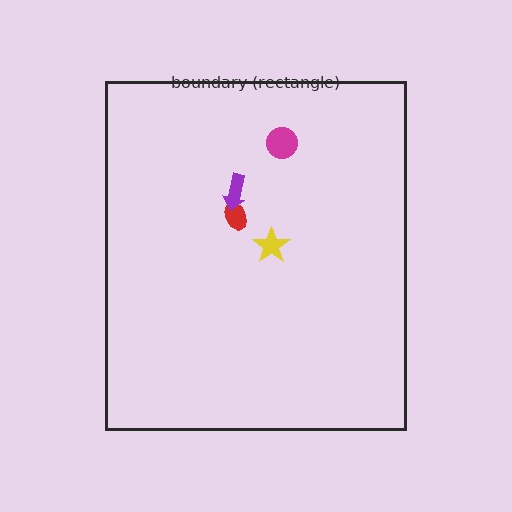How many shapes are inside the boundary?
4 inside, 0 outside.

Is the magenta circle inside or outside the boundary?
Inside.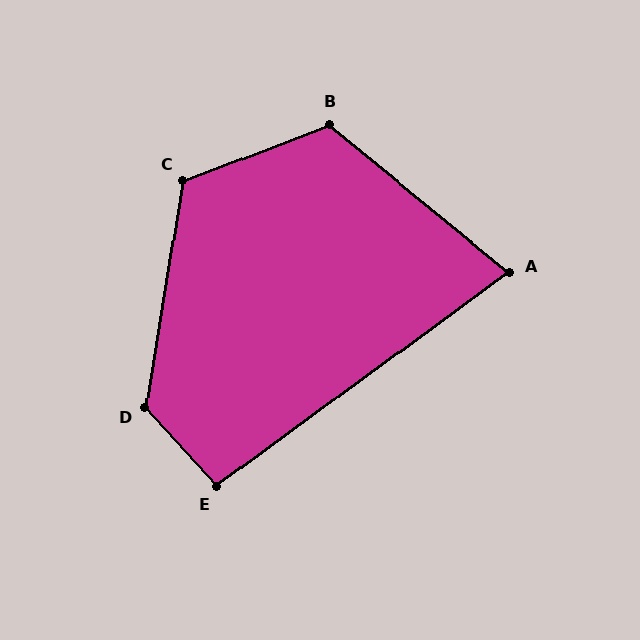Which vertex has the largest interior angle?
D, at approximately 128 degrees.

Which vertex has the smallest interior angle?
A, at approximately 76 degrees.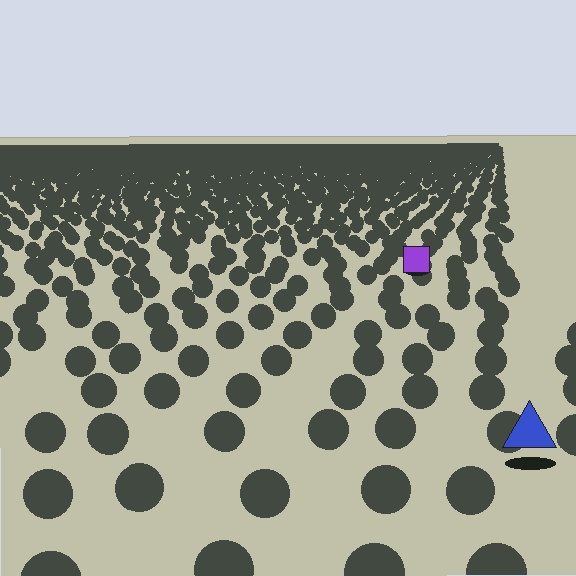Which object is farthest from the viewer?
The purple square is farthest from the viewer. It appears smaller and the ground texture around it is denser.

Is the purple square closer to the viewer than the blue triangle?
No. The blue triangle is closer — you can tell from the texture gradient: the ground texture is coarser near it.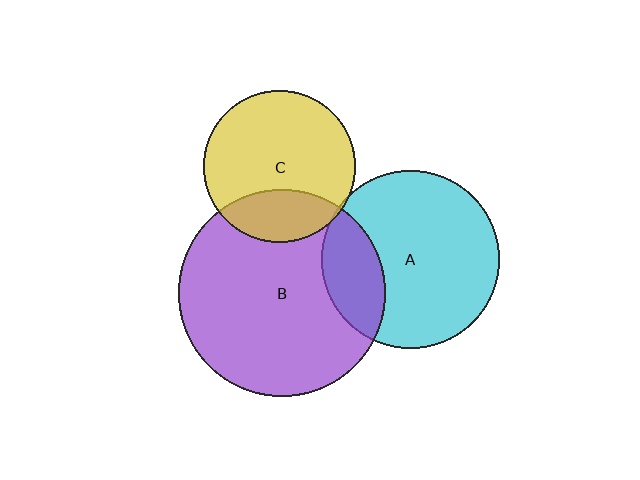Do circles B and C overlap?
Yes.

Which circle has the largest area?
Circle B (purple).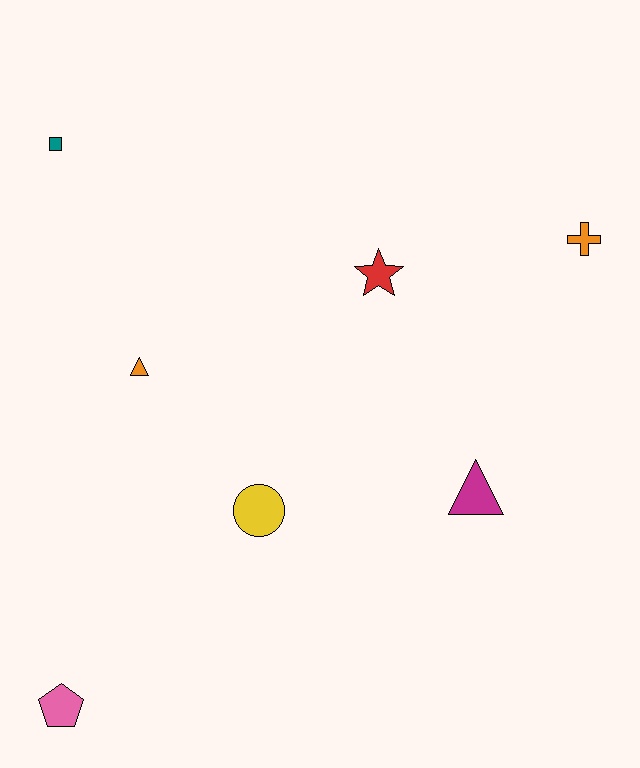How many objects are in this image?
There are 7 objects.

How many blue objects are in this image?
There are no blue objects.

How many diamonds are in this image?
There are no diamonds.